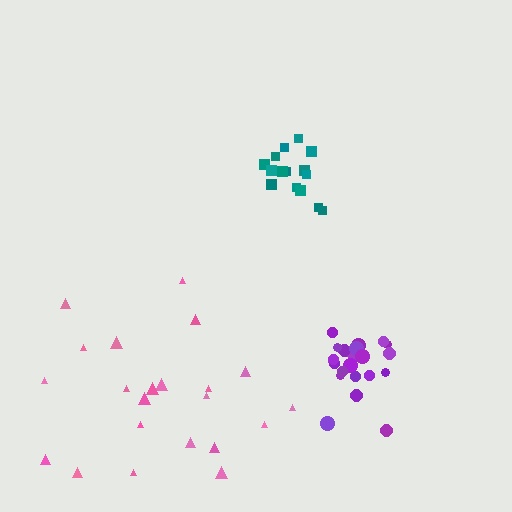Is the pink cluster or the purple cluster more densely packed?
Purple.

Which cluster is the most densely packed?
Purple.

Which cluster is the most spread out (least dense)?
Pink.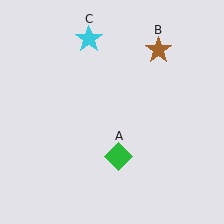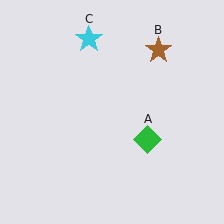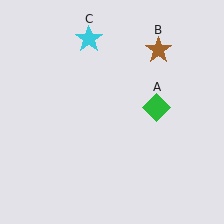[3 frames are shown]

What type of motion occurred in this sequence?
The green diamond (object A) rotated counterclockwise around the center of the scene.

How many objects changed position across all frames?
1 object changed position: green diamond (object A).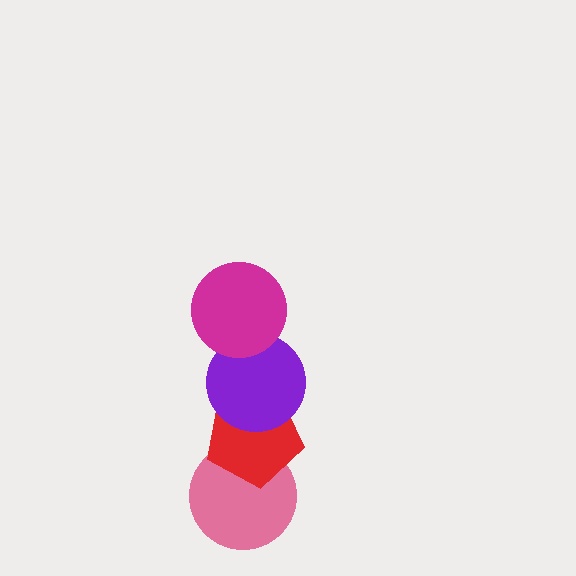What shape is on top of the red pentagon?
The purple circle is on top of the red pentagon.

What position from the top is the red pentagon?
The red pentagon is 3rd from the top.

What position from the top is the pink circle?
The pink circle is 4th from the top.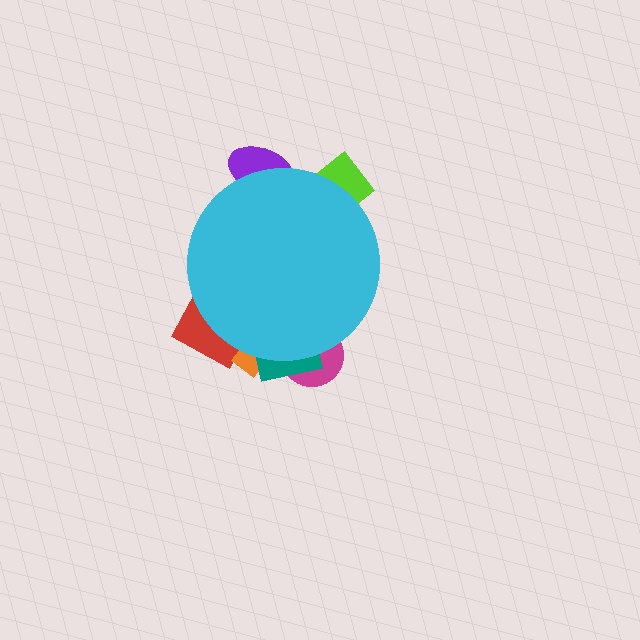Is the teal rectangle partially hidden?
Yes, the teal rectangle is partially hidden behind the cyan circle.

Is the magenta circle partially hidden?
Yes, the magenta circle is partially hidden behind the cyan circle.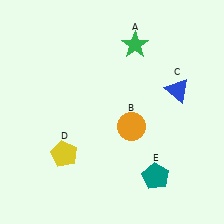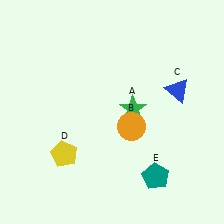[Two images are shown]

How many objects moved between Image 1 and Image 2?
1 object moved between the two images.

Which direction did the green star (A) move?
The green star (A) moved down.